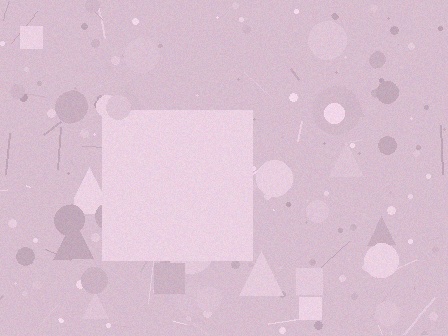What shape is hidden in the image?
A square is hidden in the image.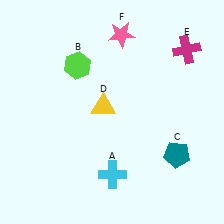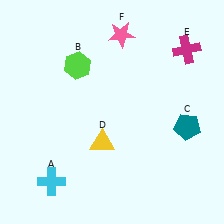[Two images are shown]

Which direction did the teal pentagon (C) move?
The teal pentagon (C) moved up.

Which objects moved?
The objects that moved are: the cyan cross (A), the teal pentagon (C), the yellow triangle (D).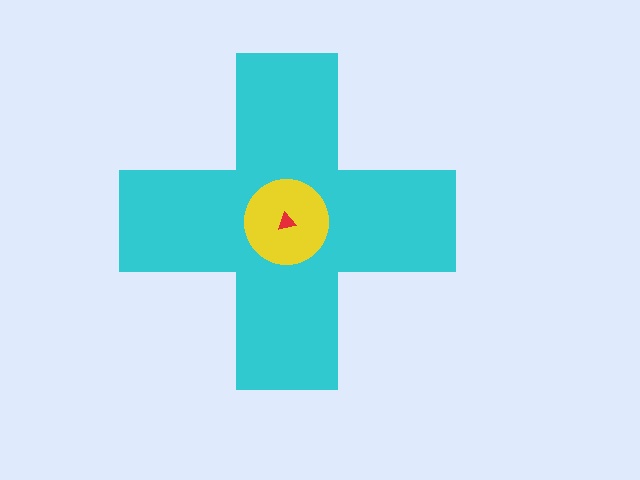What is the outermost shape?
The cyan cross.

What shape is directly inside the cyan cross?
The yellow circle.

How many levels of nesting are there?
3.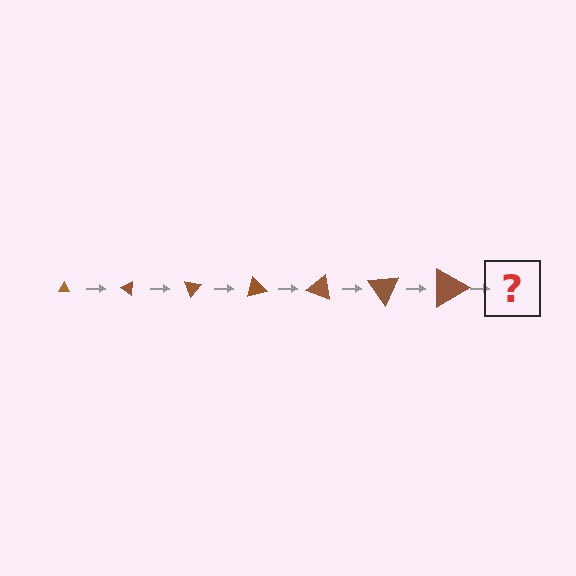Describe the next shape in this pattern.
It should be a triangle, larger than the previous one and rotated 245 degrees from the start.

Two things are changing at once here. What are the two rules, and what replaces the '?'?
The two rules are that the triangle grows larger each step and it rotates 35 degrees each step. The '?' should be a triangle, larger than the previous one and rotated 245 degrees from the start.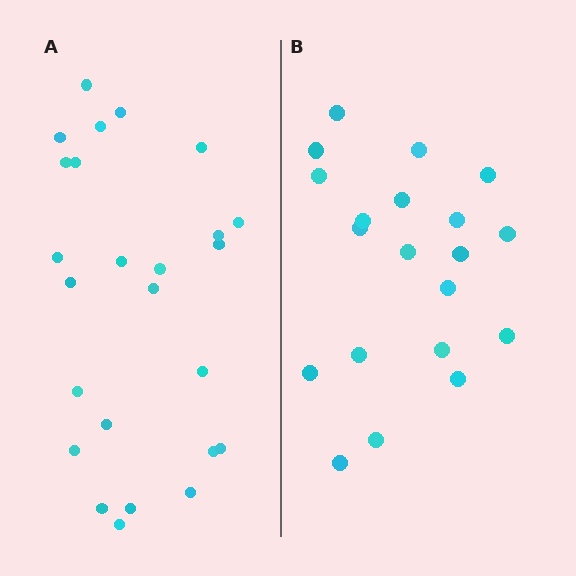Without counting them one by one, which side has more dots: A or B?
Region A (the left region) has more dots.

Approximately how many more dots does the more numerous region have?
Region A has about 5 more dots than region B.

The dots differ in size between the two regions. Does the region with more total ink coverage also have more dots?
No. Region B has more total ink coverage because its dots are larger, but region A actually contains more individual dots. Total area can be misleading — the number of items is what matters here.